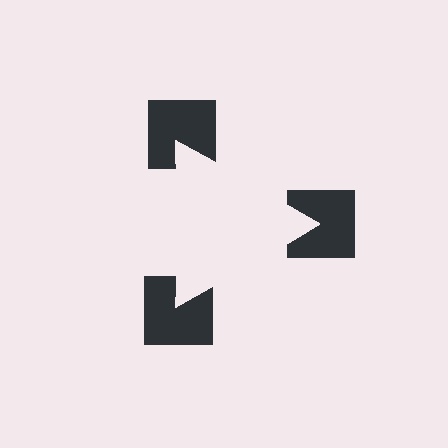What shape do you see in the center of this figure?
An illusory triangle — its edges are inferred from the aligned wedge cuts in the notched squares, not physically drawn.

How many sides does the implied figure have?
3 sides.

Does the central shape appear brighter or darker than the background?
It typically appears slightly brighter than the background, even though no actual brightness change is drawn.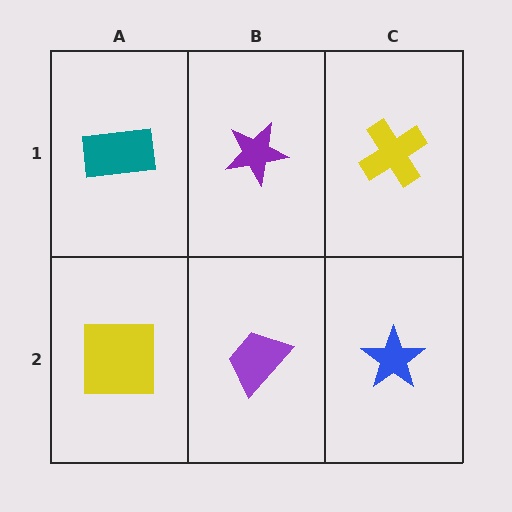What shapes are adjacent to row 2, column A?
A teal rectangle (row 1, column A), a purple trapezoid (row 2, column B).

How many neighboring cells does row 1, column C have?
2.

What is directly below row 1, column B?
A purple trapezoid.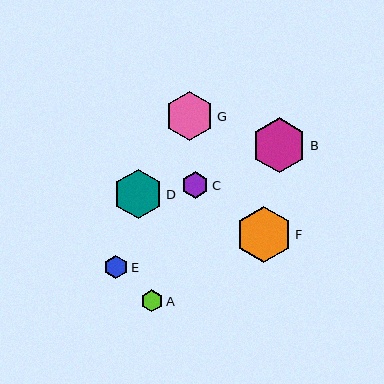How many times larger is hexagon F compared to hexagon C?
Hexagon F is approximately 2.1 times the size of hexagon C.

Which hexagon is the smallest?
Hexagon A is the smallest with a size of approximately 22 pixels.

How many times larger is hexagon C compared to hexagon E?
Hexagon C is approximately 1.1 times the size of hexagon E.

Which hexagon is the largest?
Hexagon F is the largest with a size of approximately 56 pixels.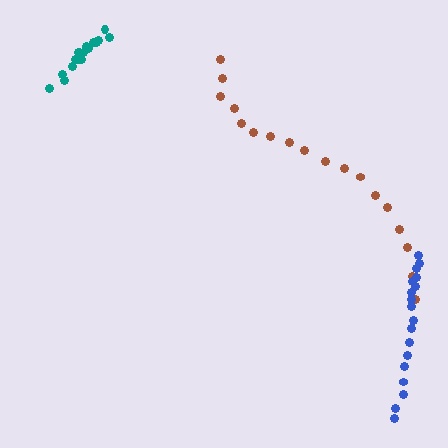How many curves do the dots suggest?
There are 3 distinct paths.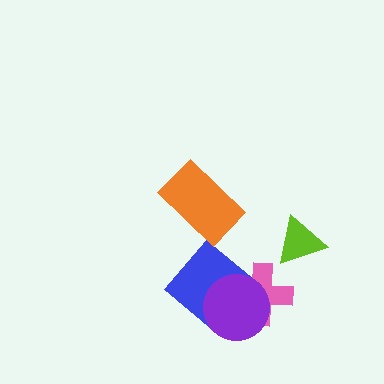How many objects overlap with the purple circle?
2 objects overlap with the purple circle.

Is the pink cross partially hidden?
Yes, it is partially covered by another shape.